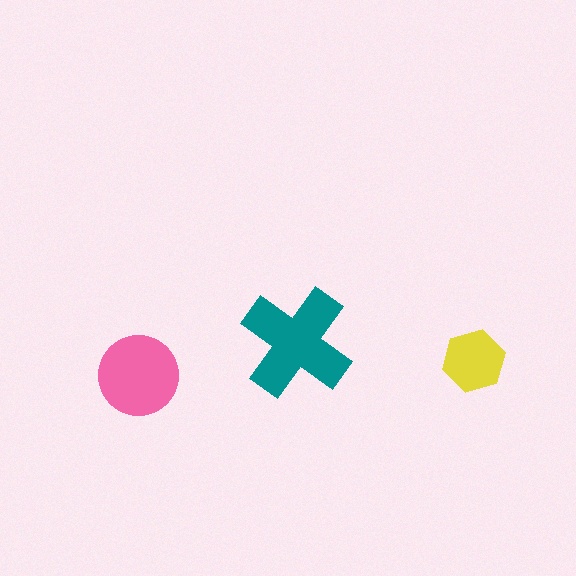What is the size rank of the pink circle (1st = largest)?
2nd.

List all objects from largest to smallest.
The teal cross, the pink circle, the yellow hexagon.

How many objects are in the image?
There are 3 objects in the image.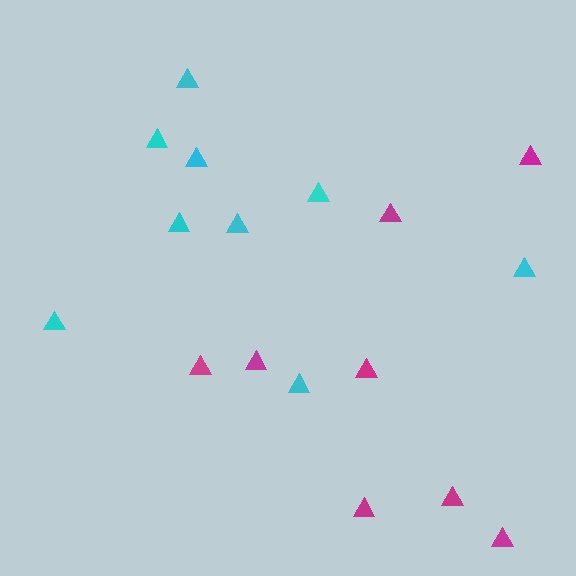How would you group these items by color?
There are 2 groups: one group of cyan triangles (9) and one group of magenta triangles (8).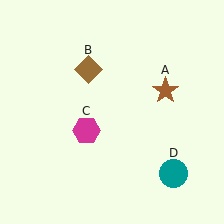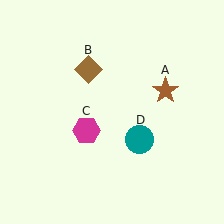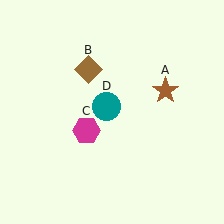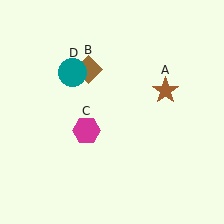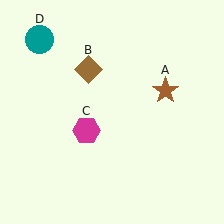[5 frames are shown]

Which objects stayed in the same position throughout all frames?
Brown star (object A) and brown diamond (object B) and magenta hexagon (object C) remained stationary.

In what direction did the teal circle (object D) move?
The teal circle (object D) moved up and to the left.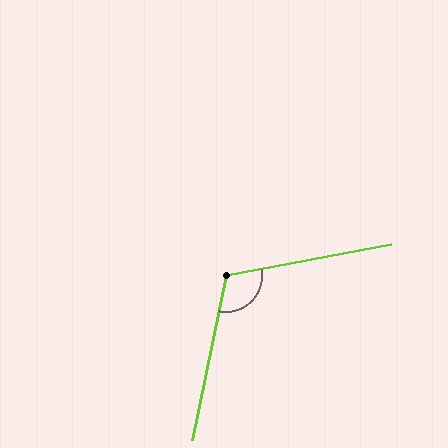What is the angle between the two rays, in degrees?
Approximately 113 degrees.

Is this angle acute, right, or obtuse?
It is obtuse.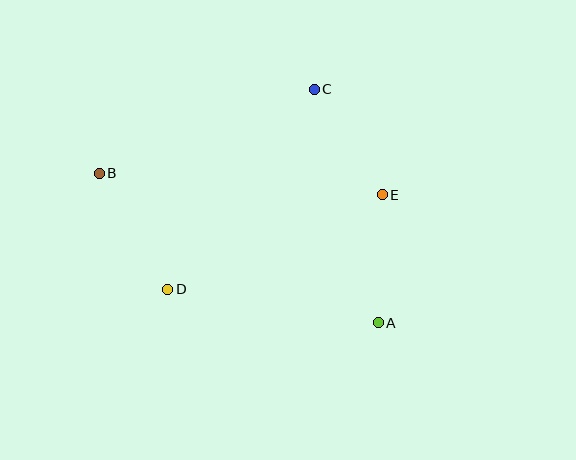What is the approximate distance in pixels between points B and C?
The distance between B and C is approximately 231 pixels.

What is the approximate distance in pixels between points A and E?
The distance between A and E is approximately 128 pixels.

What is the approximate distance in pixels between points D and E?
The distance between D and E is approximately 234 pixels.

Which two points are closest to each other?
Points C and E are closest to each other.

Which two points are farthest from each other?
Points A and B are farthest from each other.